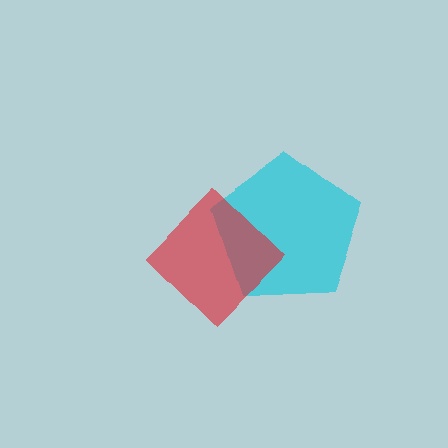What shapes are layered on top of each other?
The layered shapes are: a cyan pentagon, a red diamond.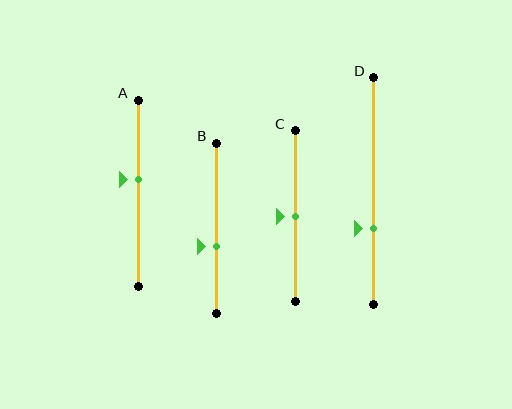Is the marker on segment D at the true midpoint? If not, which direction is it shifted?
No, the marker on segment D is shifted downward by about 17% of the segment length.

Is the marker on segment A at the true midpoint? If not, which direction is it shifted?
No, the marker on segment A is shifted upward by about 7% of the segment length.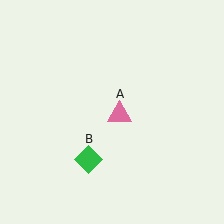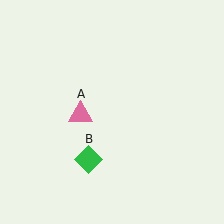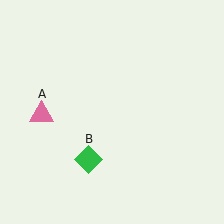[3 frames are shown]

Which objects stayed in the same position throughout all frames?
Green diamond (object B) remained stationary.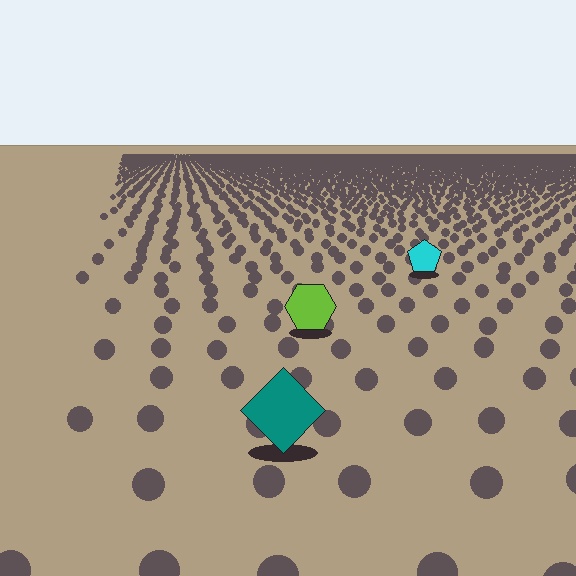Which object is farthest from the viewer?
The cyan pentagon is farthest from the viewer. It appears smaller and the ground texture around it is denser.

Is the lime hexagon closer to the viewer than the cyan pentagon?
Yes. The lime hexagon is closer — you can tell from the texture gradient: the ground texture is coarser near it.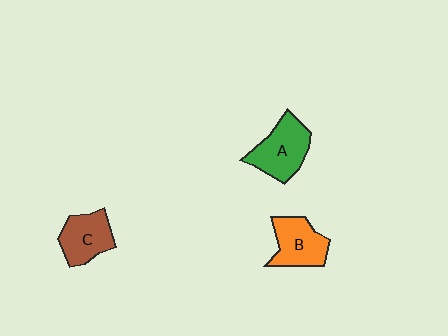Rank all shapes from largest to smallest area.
From largest to smallest: A (green), B (orange), C (brown).